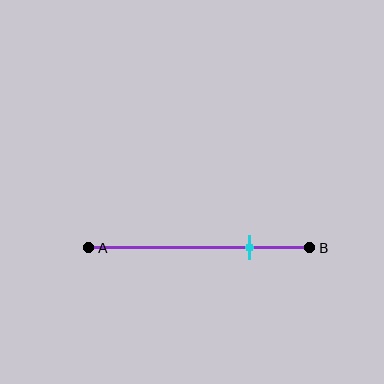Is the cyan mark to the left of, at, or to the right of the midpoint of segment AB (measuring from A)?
The cyan mark is to the right of the midpoint of segment AB.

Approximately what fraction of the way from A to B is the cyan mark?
The cyan mark is approximately 75% of the way from A to B.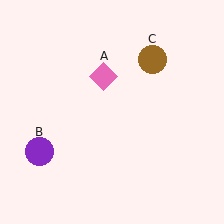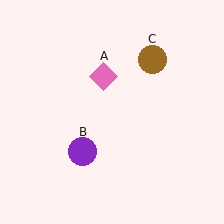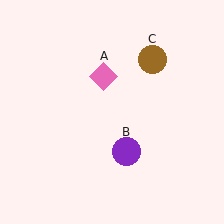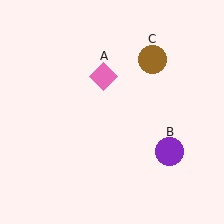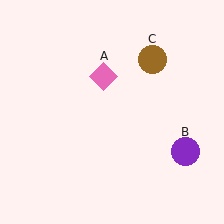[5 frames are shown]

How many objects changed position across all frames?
1 object changed position: purple circle (object B).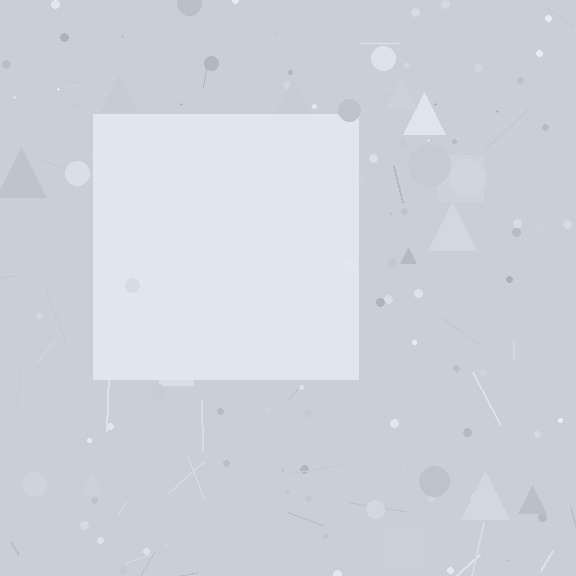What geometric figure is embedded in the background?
A square is embedded in the background.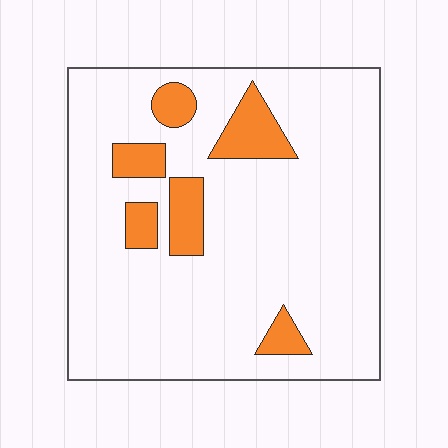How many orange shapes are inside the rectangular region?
6.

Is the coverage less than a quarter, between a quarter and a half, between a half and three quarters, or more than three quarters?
Less than a quarter.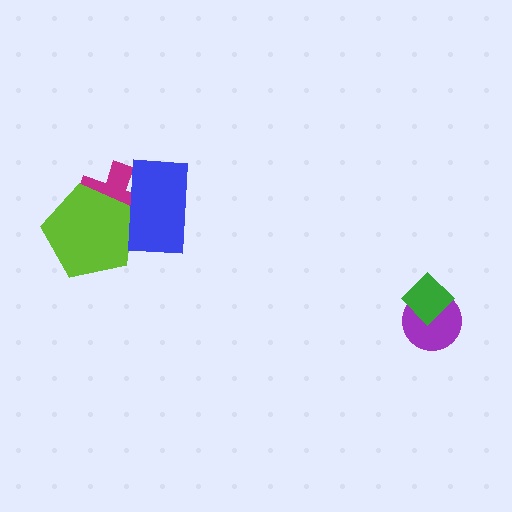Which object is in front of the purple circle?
The green diamond is in front of the purple circle.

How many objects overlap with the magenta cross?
2 objects overlap with the magenta cross.